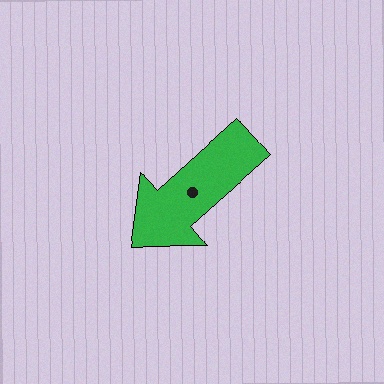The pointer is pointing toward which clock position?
Roughly 8 o'clock.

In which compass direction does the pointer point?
Southwest.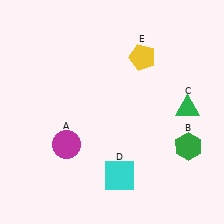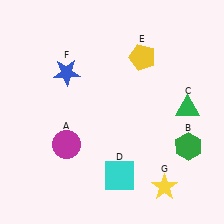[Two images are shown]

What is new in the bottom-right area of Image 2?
A yellow star (G) was added in the bottom-right area of Image 2.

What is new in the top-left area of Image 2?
A blue star (F) was added in the top-left area of Image 2.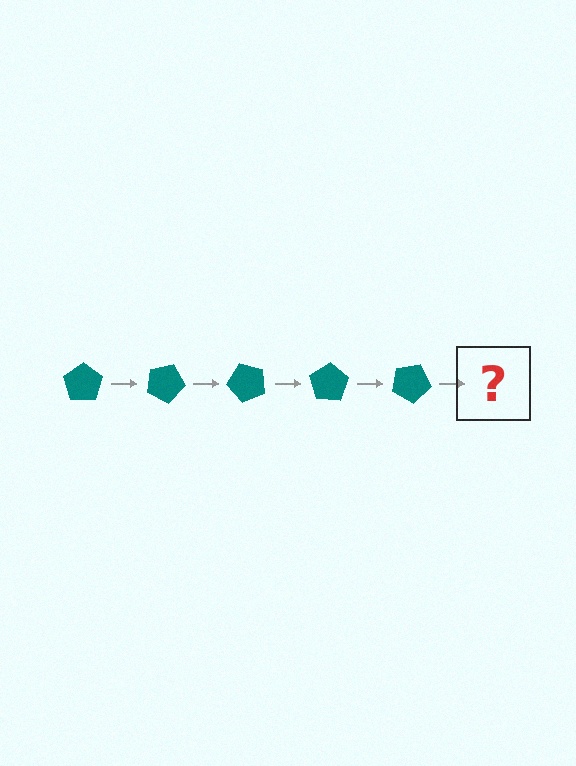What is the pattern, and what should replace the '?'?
The pattern is that the pentagon rotates 25 degrees each step. The '?' should be a teal pentagon rotated 125 degrees.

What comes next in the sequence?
The next element should be a teal pentagon rotated 125 degrees.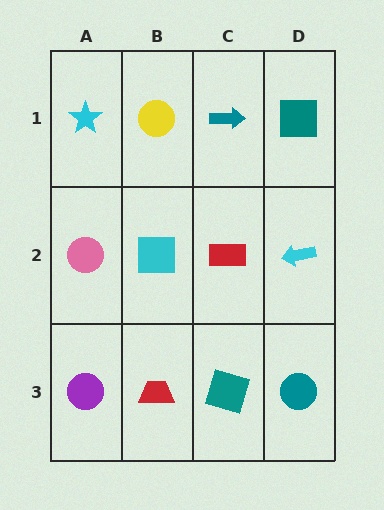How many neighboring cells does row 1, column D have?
2.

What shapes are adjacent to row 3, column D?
A cyan arrow (row 2, column D), a teal square (row 3, column C).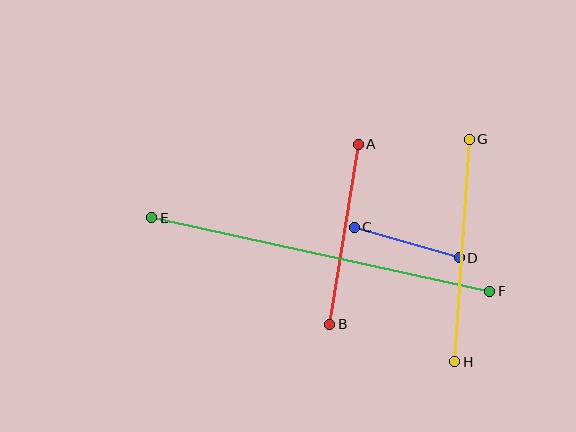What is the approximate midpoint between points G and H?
The midpoint is at approximately (462, 250) pixels.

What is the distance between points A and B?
The distance is approximately 182 pixels.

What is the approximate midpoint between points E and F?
The midpoint is at approximately (321, 254) pixels.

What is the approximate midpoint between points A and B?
The midpoint is at approximately (344, 234) pixels.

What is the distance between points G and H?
The distance is approximately 223 pixels.